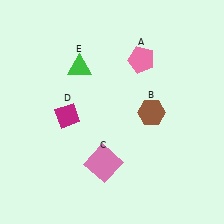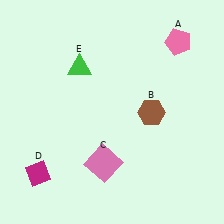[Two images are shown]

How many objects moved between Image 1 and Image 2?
2 objects moved between the two images.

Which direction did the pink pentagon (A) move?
The pink pentagon (A) moved right.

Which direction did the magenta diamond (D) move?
The magenta diamond (D) moved down.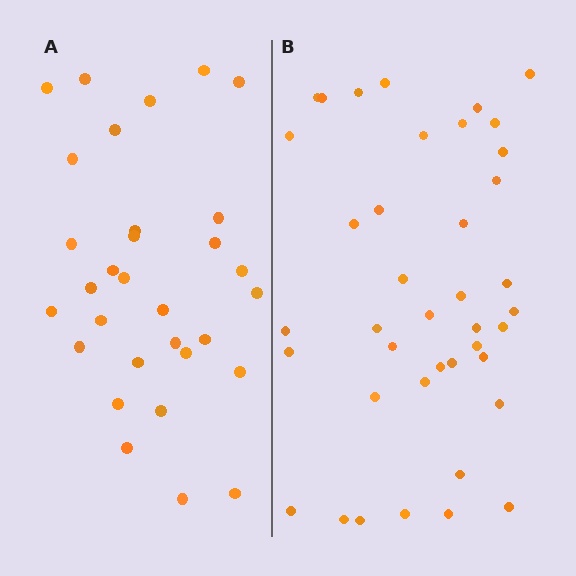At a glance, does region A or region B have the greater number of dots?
Region B (the right region) has more dots.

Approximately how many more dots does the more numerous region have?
Region B has roughly 8 or so more dots than region A.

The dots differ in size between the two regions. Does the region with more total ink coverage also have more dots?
No. Region A has more total ink coverage because its dots are larger, but region B actually contains more individual dots. Total area can be misleading — the number of items is what matters here.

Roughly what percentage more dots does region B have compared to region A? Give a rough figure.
About 30% more.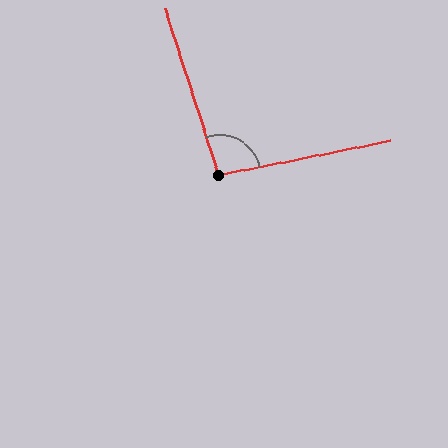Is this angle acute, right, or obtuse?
It is obtuse.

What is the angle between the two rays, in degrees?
Approximately 97 degrees.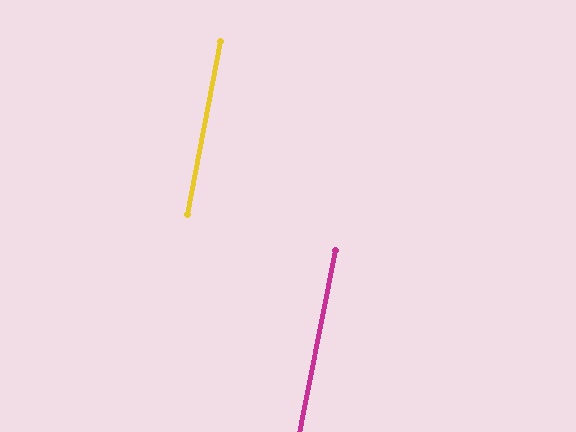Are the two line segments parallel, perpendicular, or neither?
Parallel — their directions differ by only 0.3°.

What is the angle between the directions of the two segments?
Approximately 0 degrees.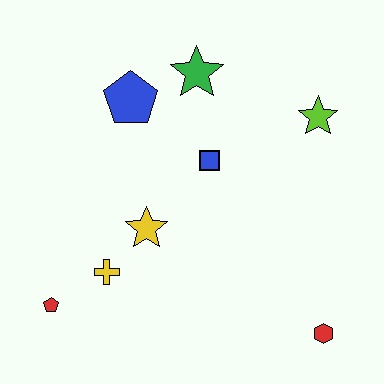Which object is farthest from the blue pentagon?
The red hexagon is farthest from the blue pentagon.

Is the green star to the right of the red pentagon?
Yes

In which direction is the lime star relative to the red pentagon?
The lime star is to the right of the red pentagon.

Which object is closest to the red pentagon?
The yellow cross is closest to the red pentagon.